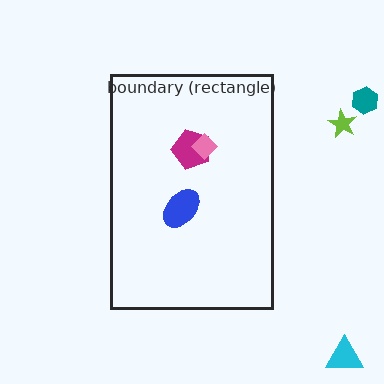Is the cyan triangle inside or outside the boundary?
Outside.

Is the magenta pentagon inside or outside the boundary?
Inside.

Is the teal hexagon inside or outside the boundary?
Outside.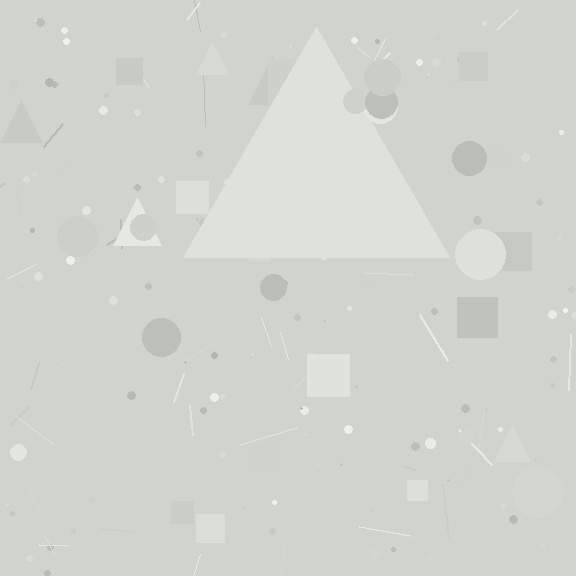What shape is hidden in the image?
A triangle is hidden in the image.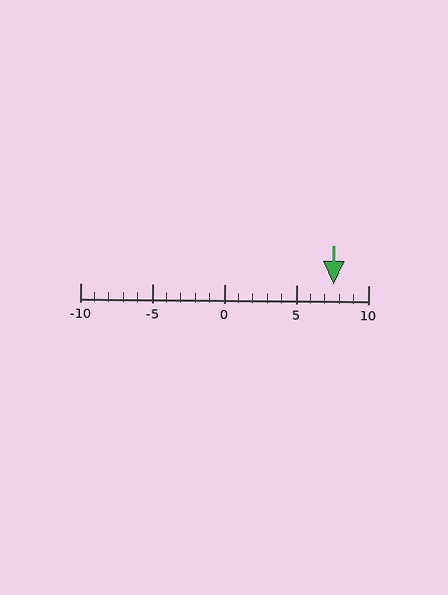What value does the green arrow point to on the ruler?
The green arrow points to approximately 8.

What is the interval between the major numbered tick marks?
The major tick marks are spaced 5 units apart.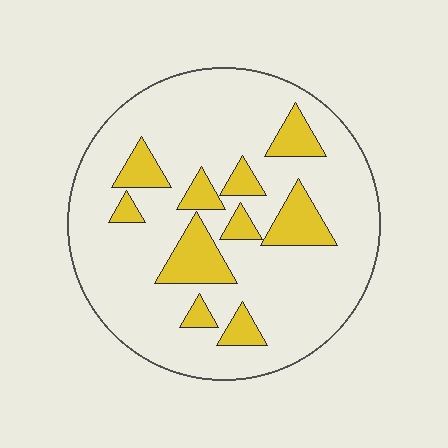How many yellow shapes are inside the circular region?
10.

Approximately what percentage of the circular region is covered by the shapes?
Approximately 20%.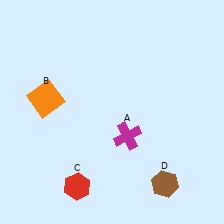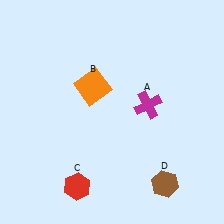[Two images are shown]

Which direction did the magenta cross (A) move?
The magenta cross (A) moved up.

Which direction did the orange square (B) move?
The orange square (B) moved right.